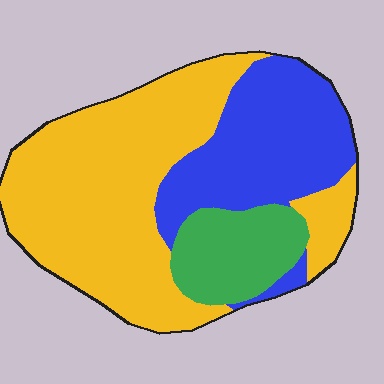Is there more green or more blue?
Blue.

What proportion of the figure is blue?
Blue covers roughly 30% of the figure.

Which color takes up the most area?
Yellow, at roughly 55%.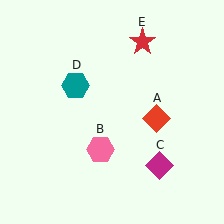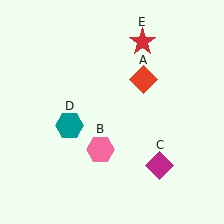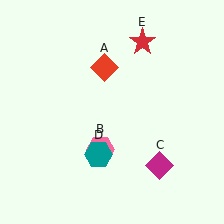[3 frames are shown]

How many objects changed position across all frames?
2 objects changed position: red diamond (object A), teal hexagon (object D).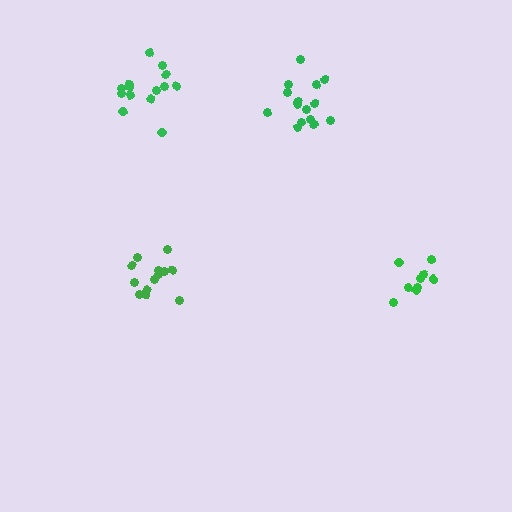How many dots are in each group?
Group 1: 9 dots, Group 2: 15 dots, Group 3: 14 dots, Group 4: 13 dots (51 total).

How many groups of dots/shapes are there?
There are 4 groups.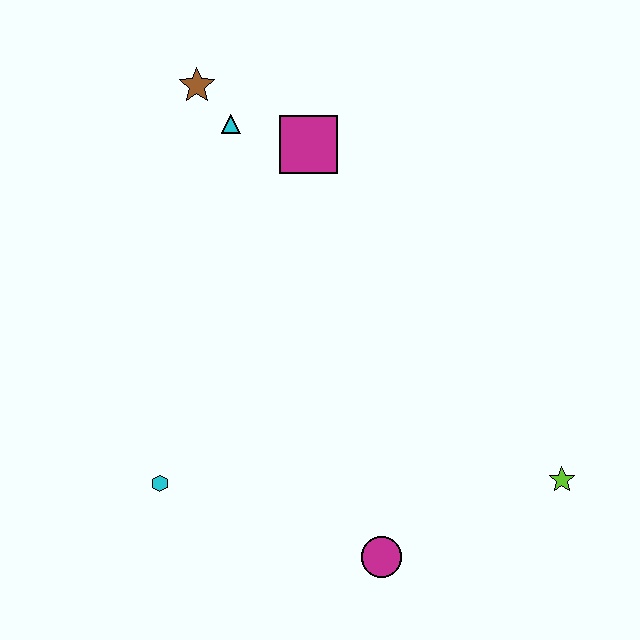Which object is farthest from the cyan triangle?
The lime star is farthest from the cyan triangle.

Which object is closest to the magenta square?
The cyan triangle is closest to the magenta square.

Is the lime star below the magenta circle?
No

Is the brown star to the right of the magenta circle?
No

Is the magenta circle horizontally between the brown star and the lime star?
Yes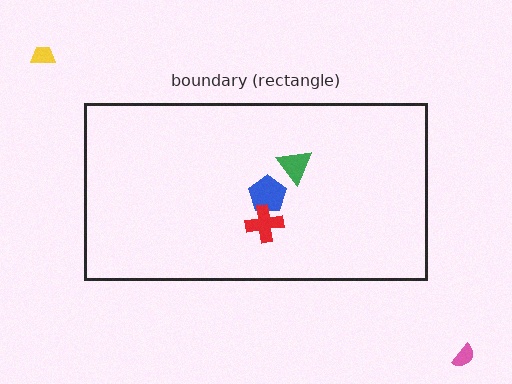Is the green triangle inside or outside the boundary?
Inside.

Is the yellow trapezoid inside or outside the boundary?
Outside.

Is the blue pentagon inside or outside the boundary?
Inside.